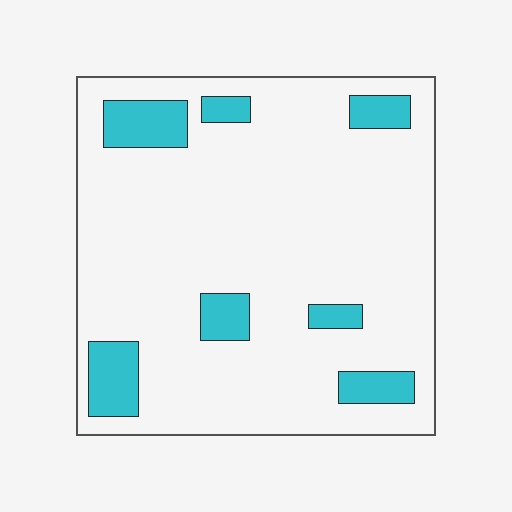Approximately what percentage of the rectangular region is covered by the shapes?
Approximately 15%.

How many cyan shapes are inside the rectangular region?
7.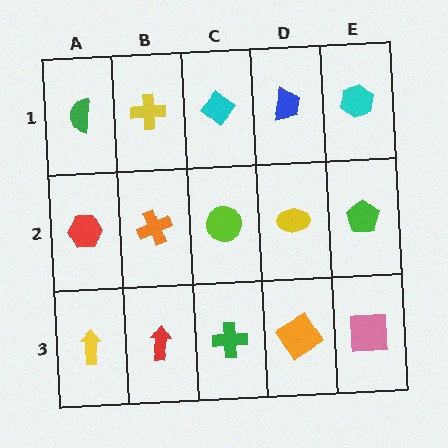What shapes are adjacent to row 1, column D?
A yellow ellipse (row 2, column D), a cyan diamond (row 1, column C), a cyan hexagon (row 1, column E).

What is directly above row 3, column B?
An orange cross.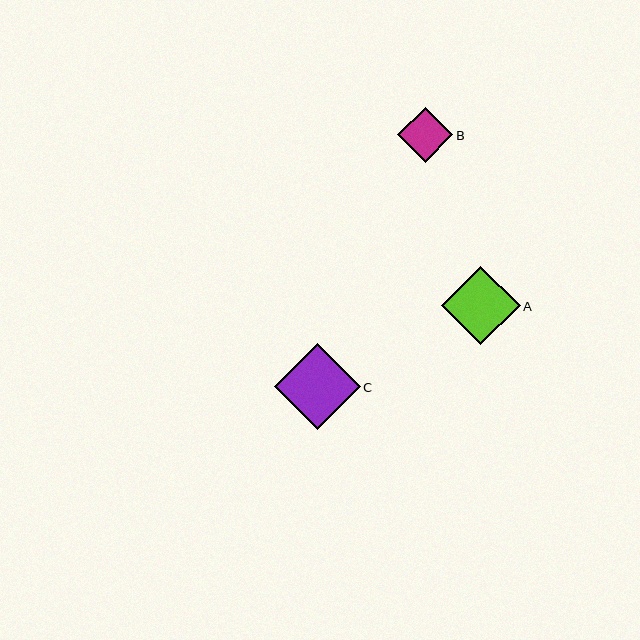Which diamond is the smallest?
Diamond B is the smallest with a size of approximately 55 pixels.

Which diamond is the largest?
Diamond C is the largest with a size of approximately 86 pixels.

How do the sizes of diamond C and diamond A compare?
Diamond C and diamond A are approximately the same size.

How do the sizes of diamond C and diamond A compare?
Diamond C and diamond A are approximately the same size.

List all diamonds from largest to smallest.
From largest to smallest: C, A, B.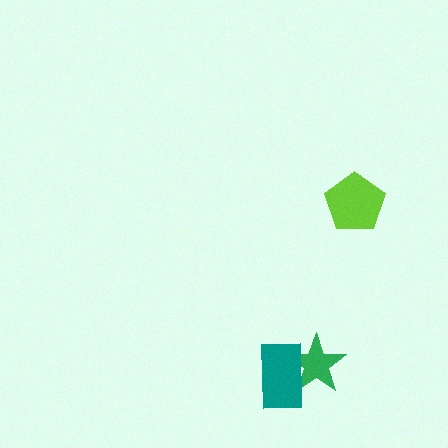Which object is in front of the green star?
The teal rectangle is in front of the green star.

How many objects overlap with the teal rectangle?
1 object overlaps with the teal rectangle.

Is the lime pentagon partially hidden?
No, no other shape covers it.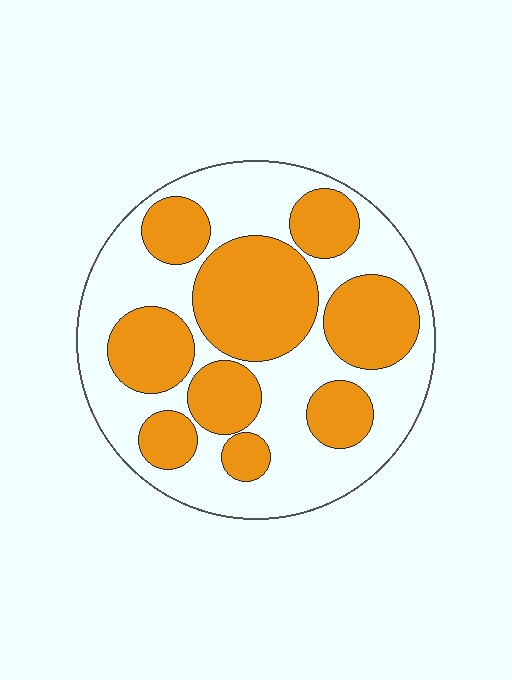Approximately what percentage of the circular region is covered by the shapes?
Approximately 45%.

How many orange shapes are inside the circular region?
9.